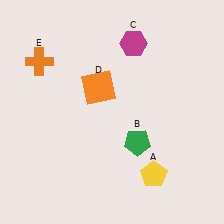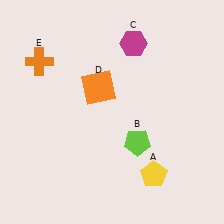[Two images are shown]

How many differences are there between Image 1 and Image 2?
There is 1 difference between the two images.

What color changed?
The pentagon (B) changed from green in Image 1 to lime in Image 2.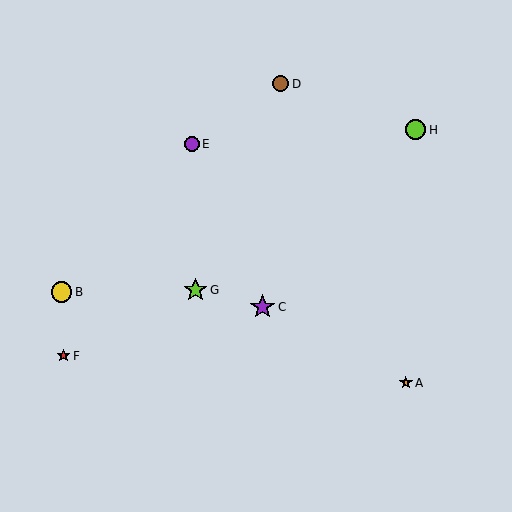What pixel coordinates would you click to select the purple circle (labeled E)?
Click at (192, 144) to select the purple circle E.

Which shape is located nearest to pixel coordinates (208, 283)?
The lime star (labeled G) at (195, 290) is nearest to that location.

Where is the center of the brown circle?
The center of the brown circle is at (281, 84).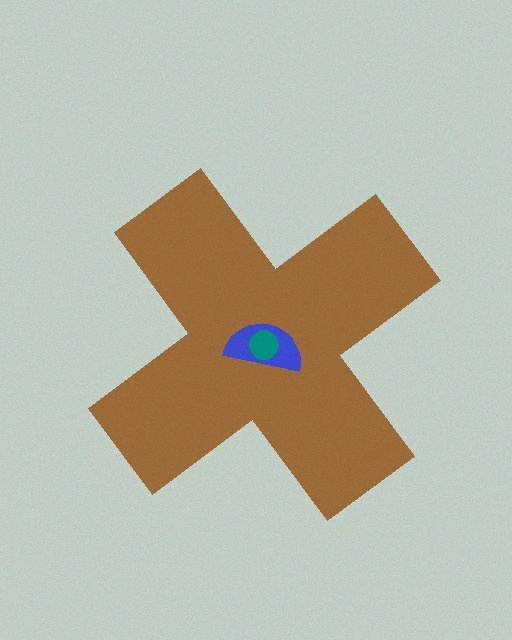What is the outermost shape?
The brown cross.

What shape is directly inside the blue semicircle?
The teal circle.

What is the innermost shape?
The teal circle.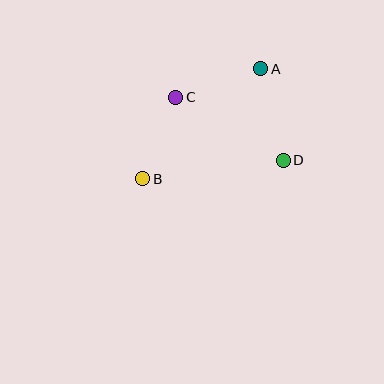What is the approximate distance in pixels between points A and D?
The distance between A and D is approximately 94 pixels.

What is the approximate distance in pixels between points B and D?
The distance between B and D is approximately 142 pixels.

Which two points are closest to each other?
Points B and C are closest to each other.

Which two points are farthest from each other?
Points A and B are farthest from each other.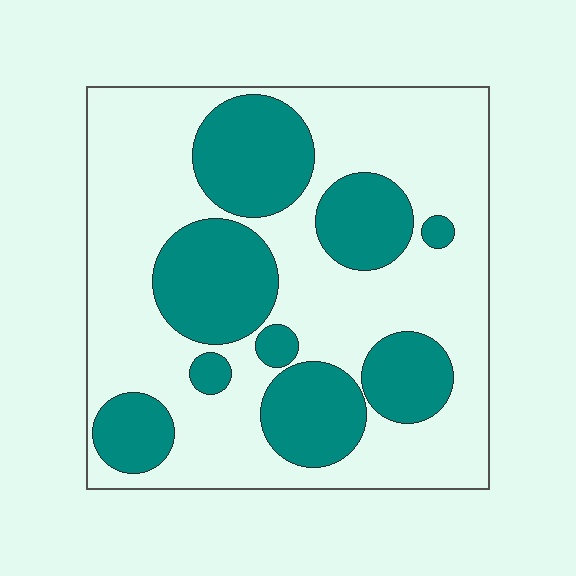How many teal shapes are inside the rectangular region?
9.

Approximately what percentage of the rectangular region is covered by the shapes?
Approximately 35%.